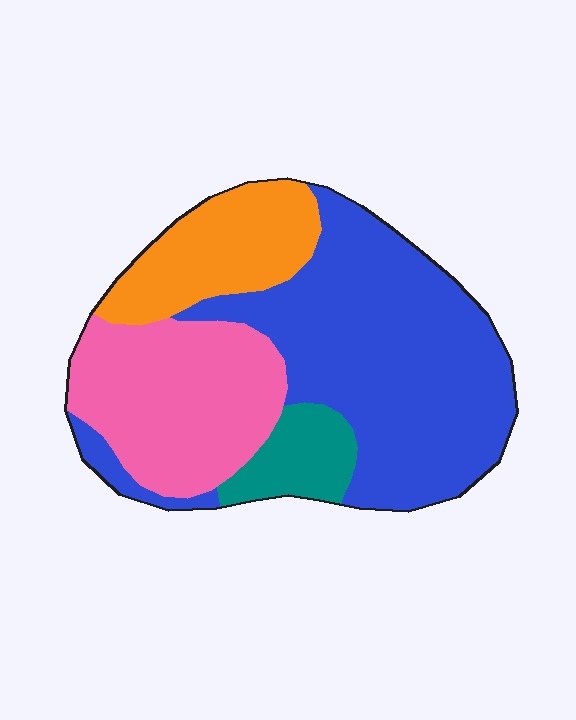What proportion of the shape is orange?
Orange takes up about one sixth (1/6) of the shape.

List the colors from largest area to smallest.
From largest to smallest: blue, pink, orange, teal.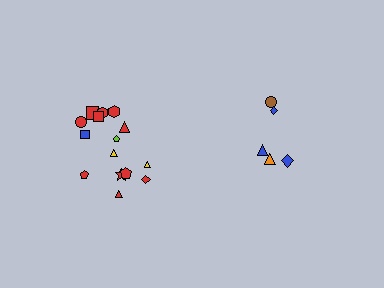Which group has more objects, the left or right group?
The left group.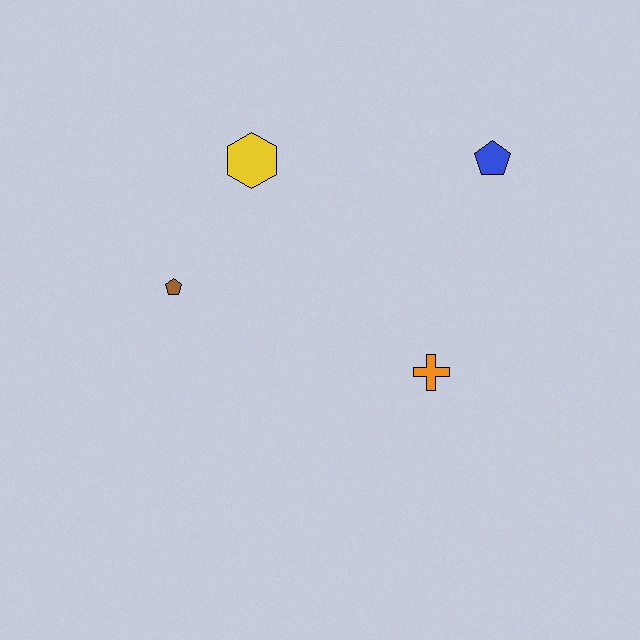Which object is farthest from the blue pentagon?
The brown pentagon is farthest from the blue pentagon.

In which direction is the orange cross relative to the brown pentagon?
The orange cross is to the right of the brown pentagon.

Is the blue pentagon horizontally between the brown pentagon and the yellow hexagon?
No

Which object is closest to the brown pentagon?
The yellow hexagon is closest to the brown pentagon.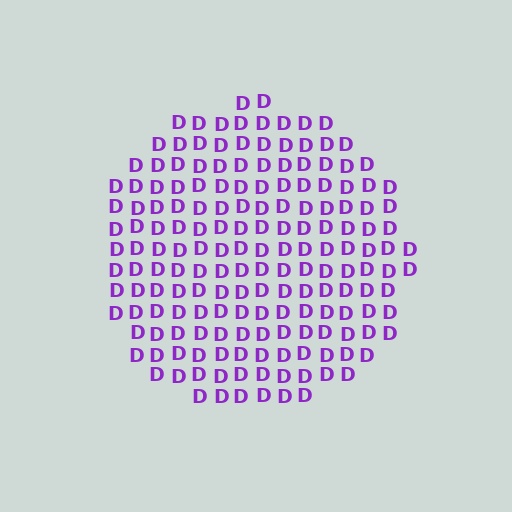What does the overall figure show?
The overall figure shows a circle.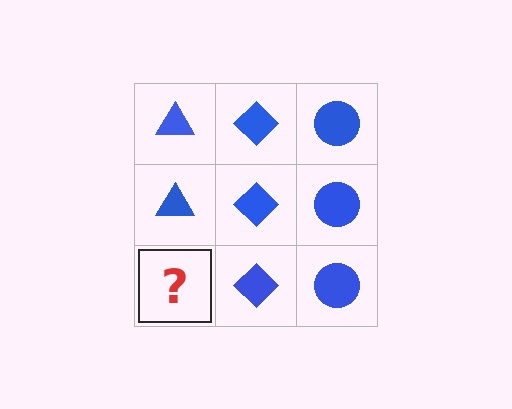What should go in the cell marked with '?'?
The missing cell should contain a blue triangle.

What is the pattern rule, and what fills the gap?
The rule is that each column has a consistent shape. The gap should be filled with a blue triangle.